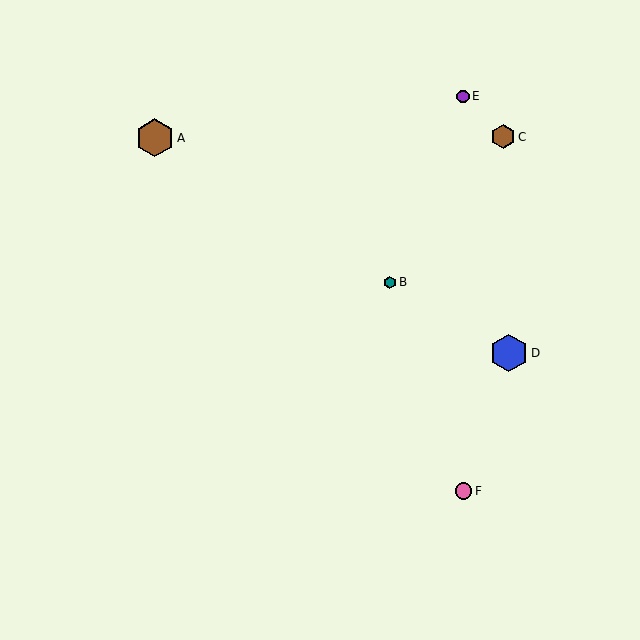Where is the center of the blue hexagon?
The center of the blue hexagon is at (509, 353).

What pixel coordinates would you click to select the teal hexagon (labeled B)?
Click at (390, 282) to select the teal hexagon B.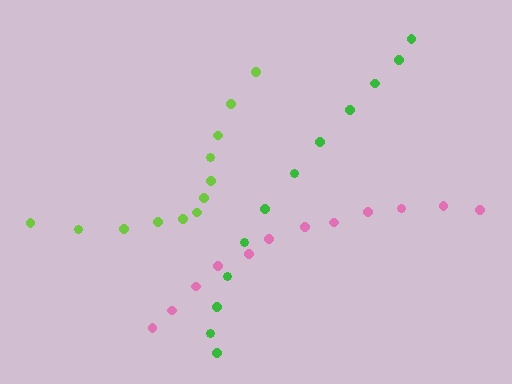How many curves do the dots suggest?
There are 3 distinct paths.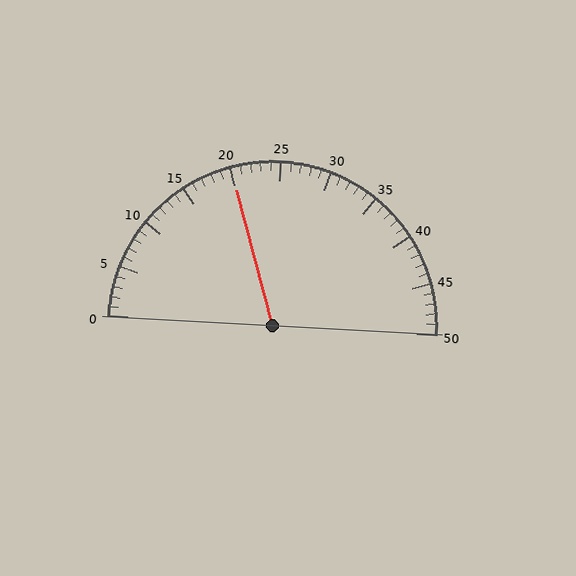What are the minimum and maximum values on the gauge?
The gauge ranges from 0 to 50.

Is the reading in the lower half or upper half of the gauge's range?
The reading is in the lower half of the range (0 to 50).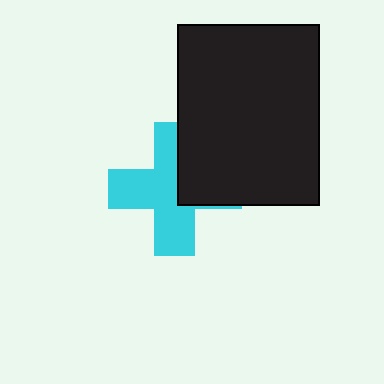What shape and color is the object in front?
The object in front is a black rectangle.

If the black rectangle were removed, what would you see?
You would see the complete cyan cross.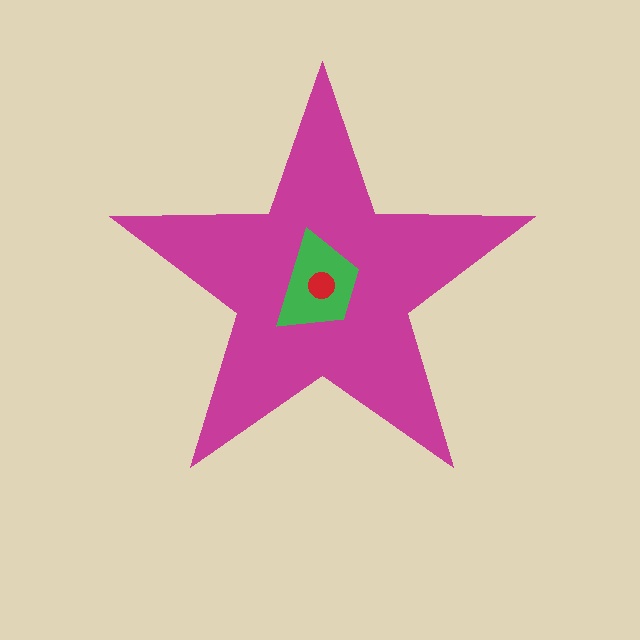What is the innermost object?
The red circle.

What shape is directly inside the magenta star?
The green trapezoid.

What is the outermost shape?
The magenta star.